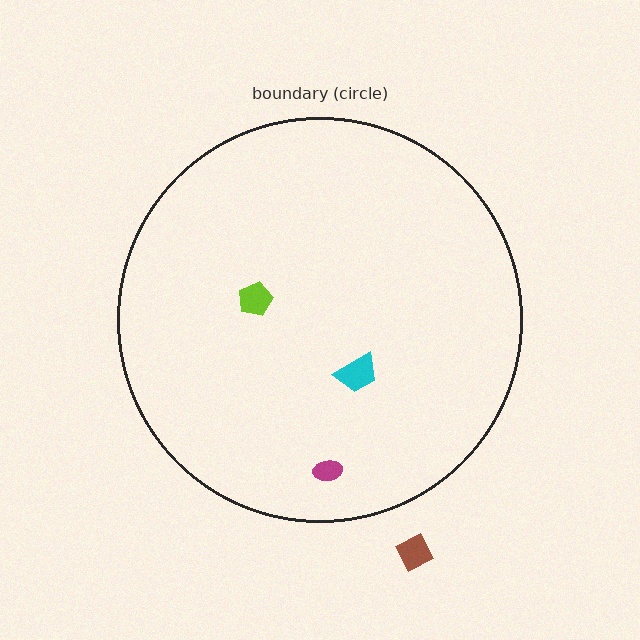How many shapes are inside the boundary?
3 inside, 1 outside.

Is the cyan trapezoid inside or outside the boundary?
Inside.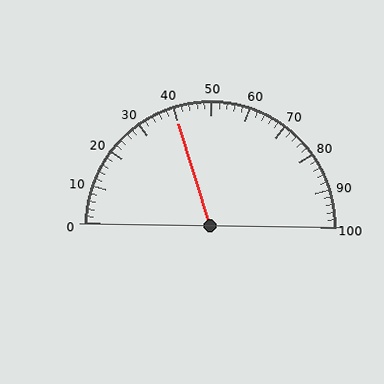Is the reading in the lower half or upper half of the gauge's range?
The reading is in the lower half of the range (0 to 100).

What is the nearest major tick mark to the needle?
The nearest major tick mark is 40.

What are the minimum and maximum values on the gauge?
The gauge ranges from 0 to 100.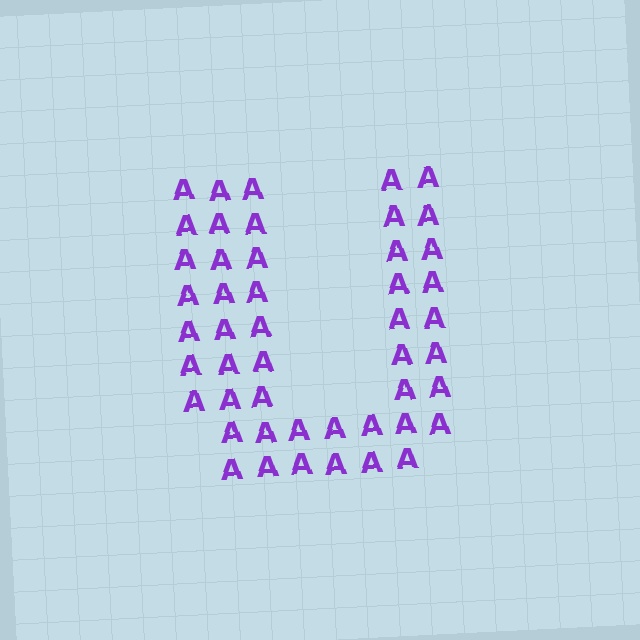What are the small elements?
The small elements are letter A's.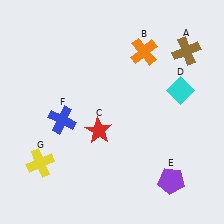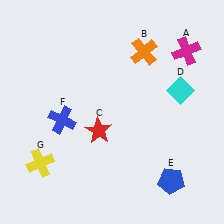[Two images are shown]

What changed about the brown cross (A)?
In Image 1, A is brown. In Image 2, it changed to magenta.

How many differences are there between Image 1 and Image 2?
There are 2 differences between the two images.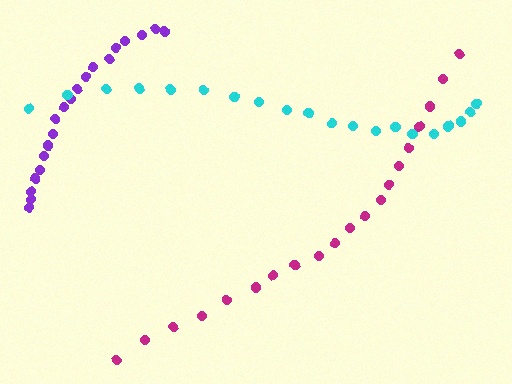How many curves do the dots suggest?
There are 3 distinct paths.